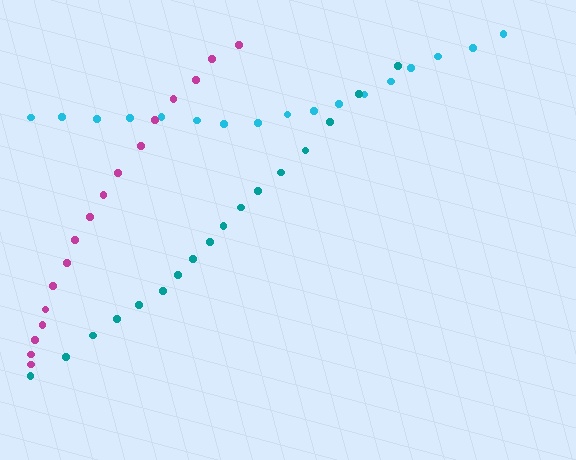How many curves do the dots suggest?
There are 3 distinct paths.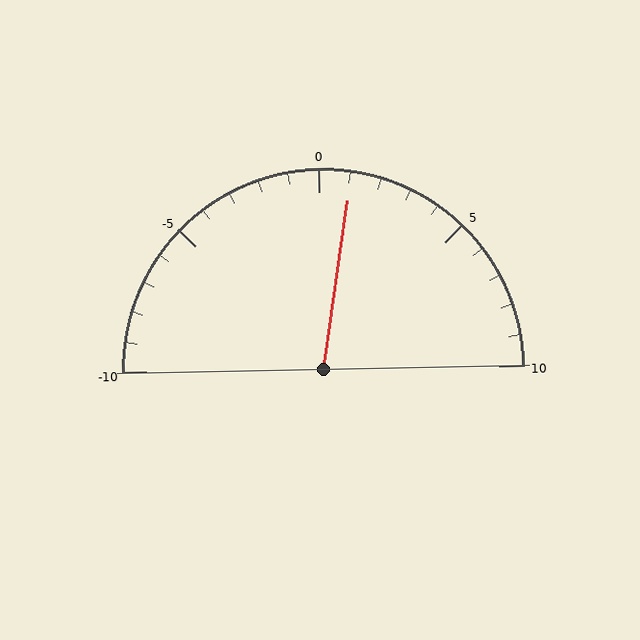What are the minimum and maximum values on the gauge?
The gauge ranges from -10 to 10.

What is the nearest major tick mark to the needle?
The nearest major tick mark is 0.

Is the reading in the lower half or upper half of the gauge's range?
The reading is in the upper half of the range (-10 to 10).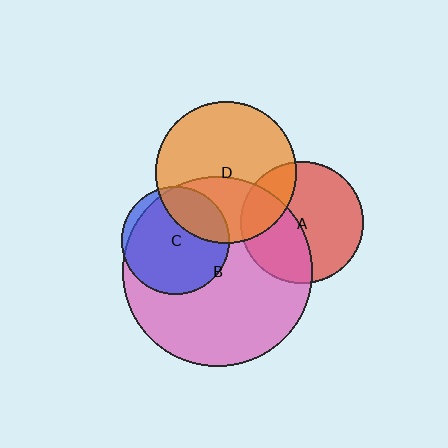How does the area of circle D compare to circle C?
Approximately 1.7 times.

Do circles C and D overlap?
Yes.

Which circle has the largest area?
Circle B (pink).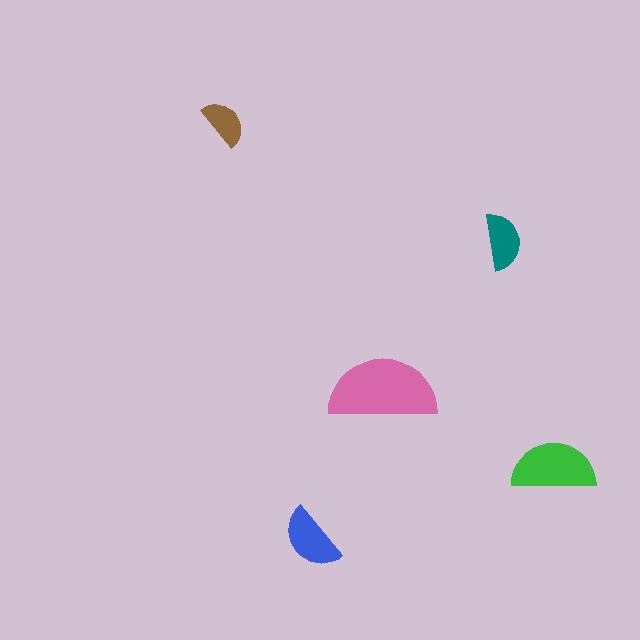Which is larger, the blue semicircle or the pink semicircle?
The pink one.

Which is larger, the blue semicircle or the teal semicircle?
The blue one.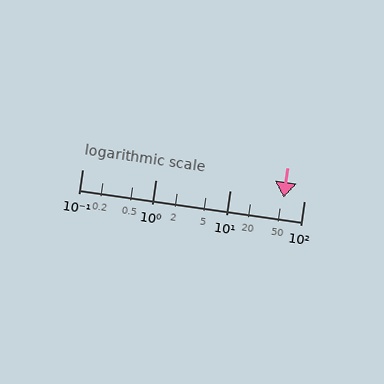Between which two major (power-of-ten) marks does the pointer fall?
The pointer is between 10 and 100.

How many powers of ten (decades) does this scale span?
The scale spans 3 decades, from 0.1 to 100.